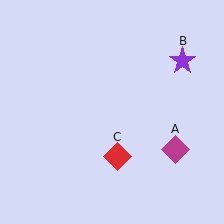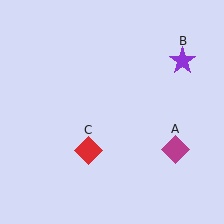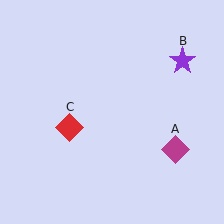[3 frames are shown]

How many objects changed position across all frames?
1 object changed position: red diamond (object C).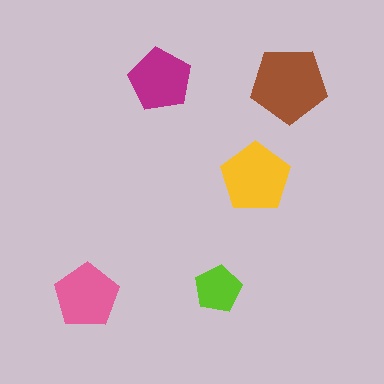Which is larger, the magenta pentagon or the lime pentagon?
The magenta one.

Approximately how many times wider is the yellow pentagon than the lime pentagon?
About 1.5 times wider.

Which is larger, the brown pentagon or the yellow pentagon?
The brown one.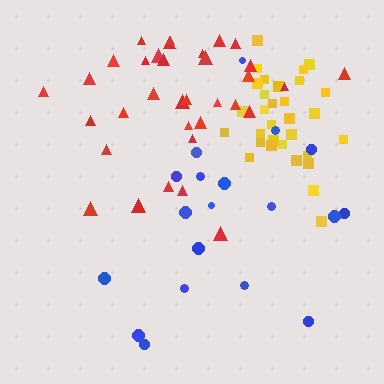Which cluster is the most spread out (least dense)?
Blue.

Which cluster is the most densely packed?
Yellow.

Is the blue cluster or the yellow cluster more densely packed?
Yellow.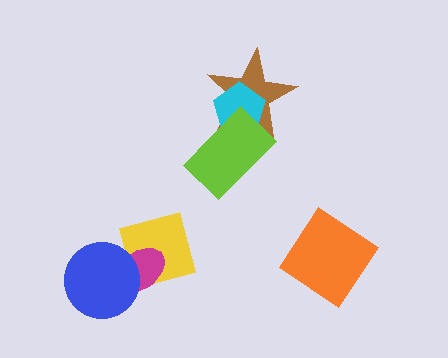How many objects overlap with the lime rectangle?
2 objects overlap with the lime rectangle.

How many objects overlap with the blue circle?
2 objects overlap with the blue circle.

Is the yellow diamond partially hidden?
Yes, it is partially covered by another shape.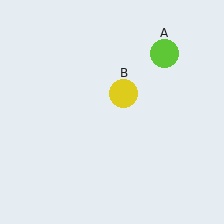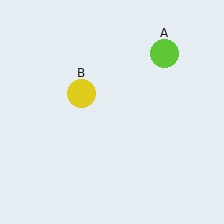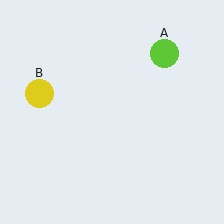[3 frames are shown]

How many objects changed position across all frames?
1 object changed position: yellow circle (object B).